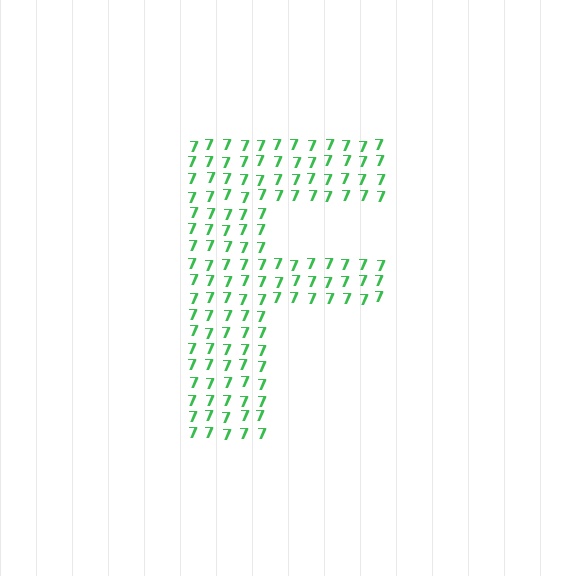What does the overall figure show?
The overall figure shows the letter F.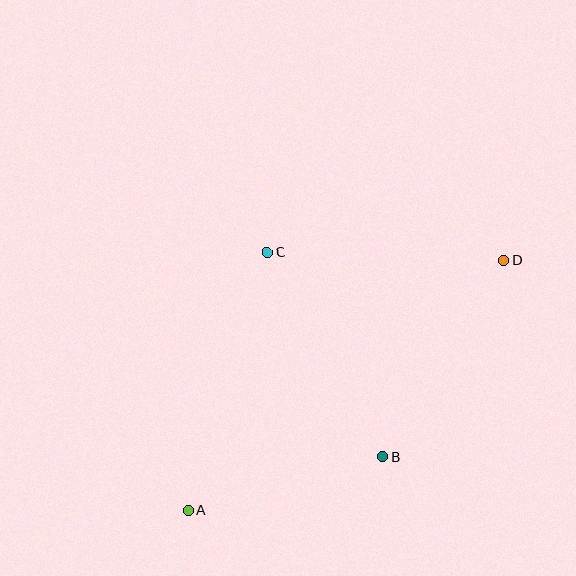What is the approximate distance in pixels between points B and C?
The distance between B and C is approximately 234 pixels.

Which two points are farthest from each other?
Points A and D are farthest from each other.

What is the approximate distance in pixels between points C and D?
The distance between C and D is approximately 236 pixels.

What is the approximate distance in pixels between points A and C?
The distance between A and C is approximately 270 pixels.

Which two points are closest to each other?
Points A and B are closest to each other.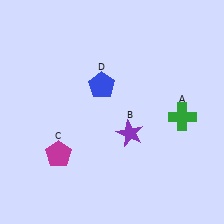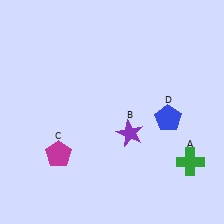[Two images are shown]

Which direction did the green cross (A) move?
The green cross (A) moved down.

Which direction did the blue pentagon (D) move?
The blue pentagon (D) moved right.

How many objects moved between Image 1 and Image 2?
2 objects moved between the two images.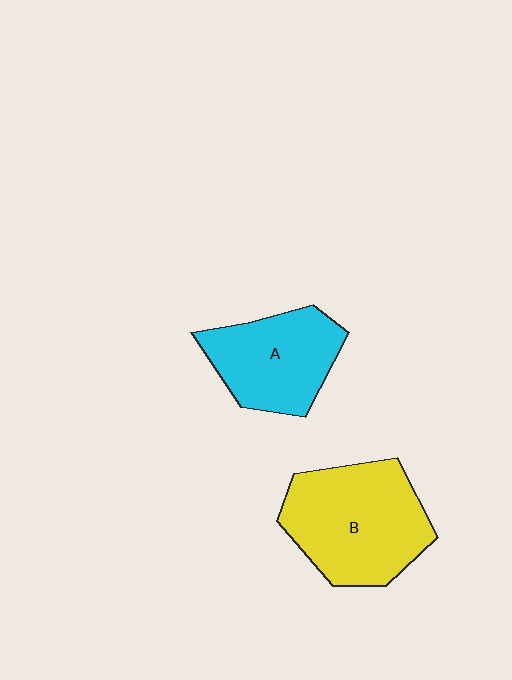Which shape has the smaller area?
Shape A (cyan).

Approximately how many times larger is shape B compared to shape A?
Approximately 1.3 times.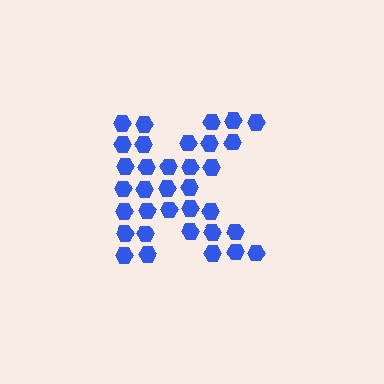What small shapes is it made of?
It is made of small hexagons.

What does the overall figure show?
The overall figure shows the letter K.